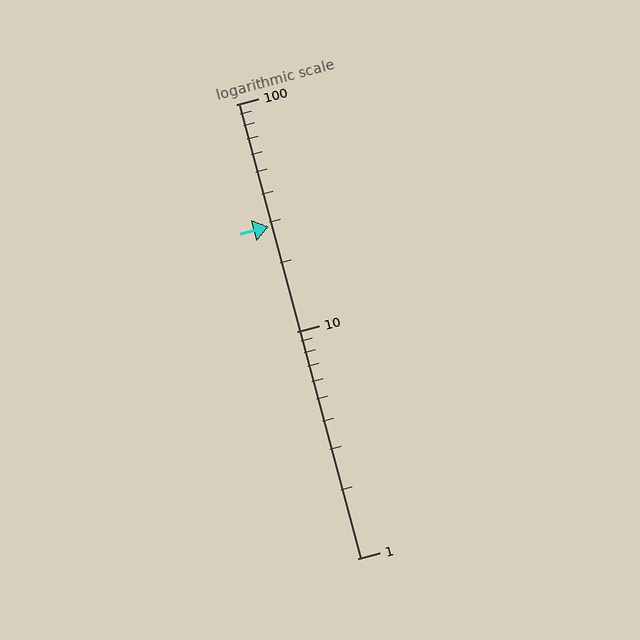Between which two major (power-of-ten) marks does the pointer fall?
The pointer is between 10 and 100.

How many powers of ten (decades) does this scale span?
The scale spans 2 decades, from 1 to 100.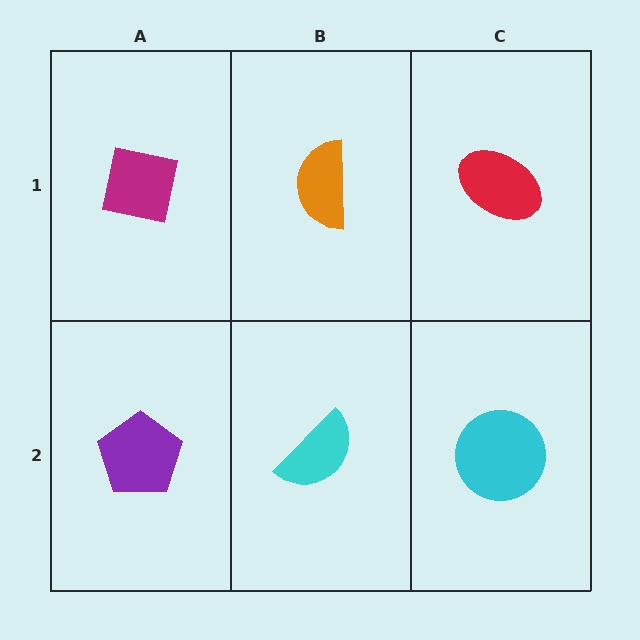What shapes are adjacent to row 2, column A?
A magenta square (row 1, column A), a cyan semicircle (row 2, column B).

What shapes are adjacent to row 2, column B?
An orange semicircle (row 1, column B), a purple pentagon (row 2, column A), a cyan circle (row 2, column C).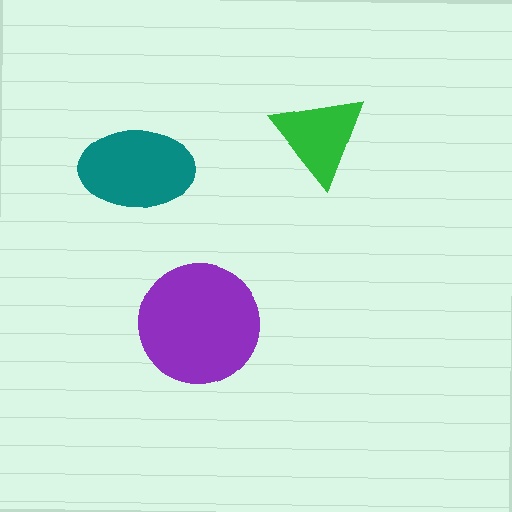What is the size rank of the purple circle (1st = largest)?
1st.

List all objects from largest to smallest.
The purple circle, the teal ellipse, the green triangle.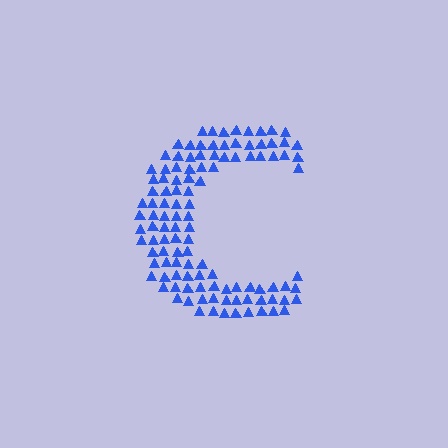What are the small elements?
The small elements are triangles.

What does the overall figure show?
The overall figure shows the letter C.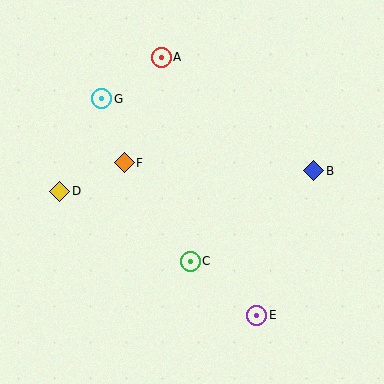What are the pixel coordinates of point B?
Point B is at (314, 171).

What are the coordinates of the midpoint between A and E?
The midpoint between A and E is at (209, 186).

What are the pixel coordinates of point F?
Point F is at (124, 163).